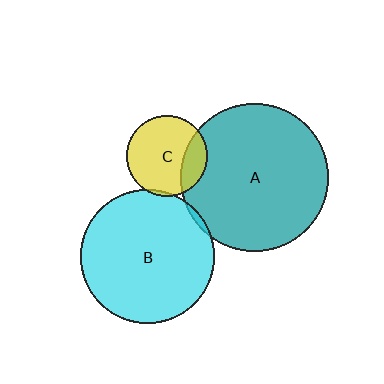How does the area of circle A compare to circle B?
Approximately 1.2 times.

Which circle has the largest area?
Circle A (teal).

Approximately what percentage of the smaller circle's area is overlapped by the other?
Approximately 20%.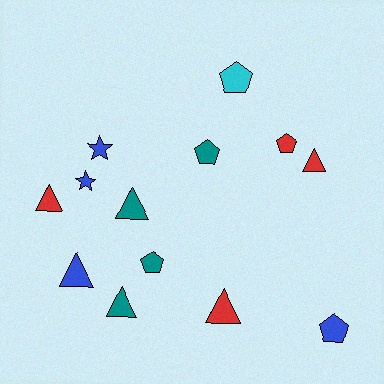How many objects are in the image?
There are 13 objects.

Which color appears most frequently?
Red, with 4 objects.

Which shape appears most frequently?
Triangle, with 6 objects.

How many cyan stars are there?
There are no cyan stars.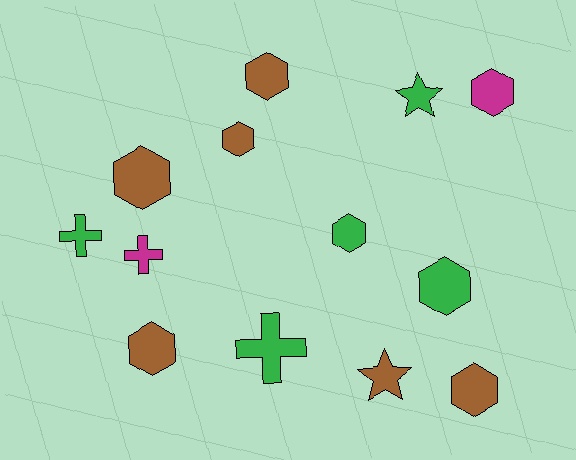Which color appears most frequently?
Brown, with 6 objects.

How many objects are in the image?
There are 13 objects.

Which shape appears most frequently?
Hexagon, with 8 objects.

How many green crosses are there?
There are 2 green crosses.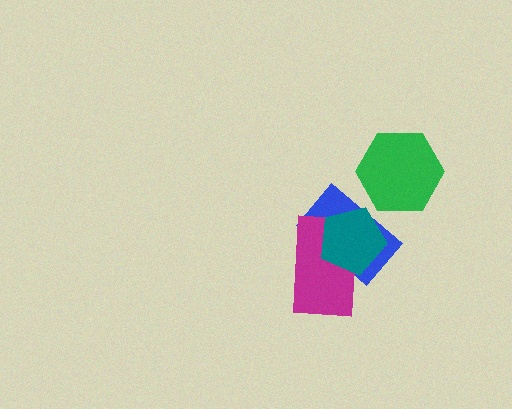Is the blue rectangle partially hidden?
Yes, it is partially covered by another shape.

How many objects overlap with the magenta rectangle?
2 objects overlap with the magenta rectangle.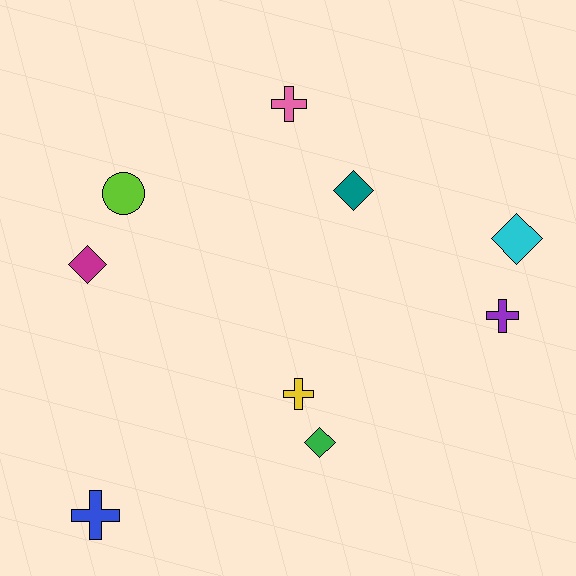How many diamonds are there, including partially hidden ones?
There are 4 diamonds.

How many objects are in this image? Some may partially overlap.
There are 9 objects.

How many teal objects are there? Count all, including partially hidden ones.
There is 1 teal object.